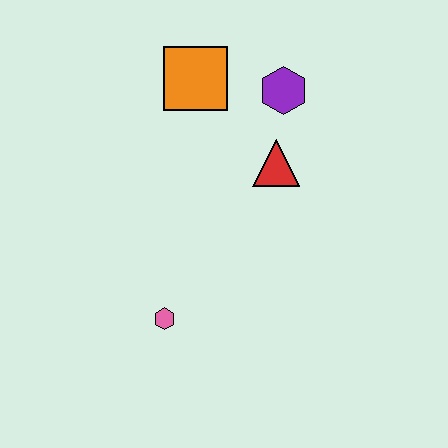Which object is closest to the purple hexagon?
The red triangle is closest to the purple hexagon.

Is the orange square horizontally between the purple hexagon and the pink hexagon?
Yes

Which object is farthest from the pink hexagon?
The purple hexagon is farthest from the pink hexagon.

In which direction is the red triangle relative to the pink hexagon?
The red triangle is above the pink hexagon.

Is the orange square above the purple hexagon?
Yes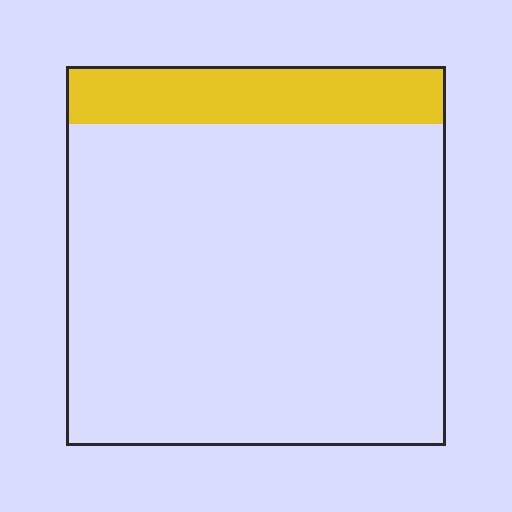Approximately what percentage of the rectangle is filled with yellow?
Approximately 15%.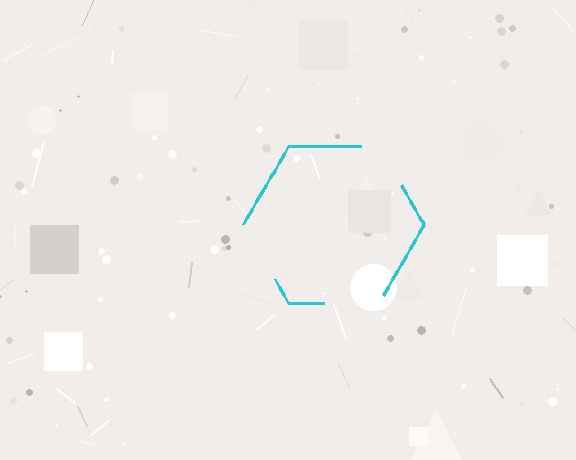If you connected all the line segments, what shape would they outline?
They would outline a hexagon.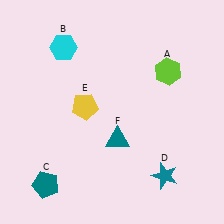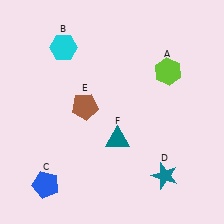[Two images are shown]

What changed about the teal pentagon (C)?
In Image 1, C is teal. In Image 2, it changed to blue.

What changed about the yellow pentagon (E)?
In Image 1, E is yellow. In Image 2, it changed to brown.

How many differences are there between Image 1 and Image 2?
There are 2 differences between the two images.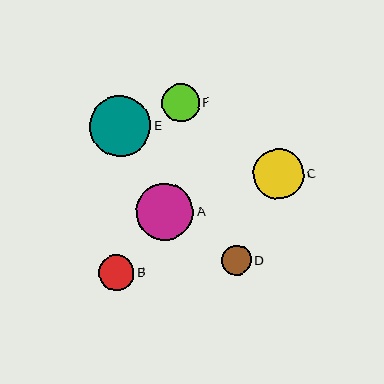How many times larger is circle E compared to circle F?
Circle E is approximately 1.6 times the size of circle F.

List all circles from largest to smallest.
From largest to smallest: E, A, C, F, B, D.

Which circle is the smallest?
Circle D is the smallest with a size of approximately 30 pixels.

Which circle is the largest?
Circle E is the largest with a size of approximately 61 pixels.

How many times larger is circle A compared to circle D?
Circle A is approximately 1.9 times the size of circle D.